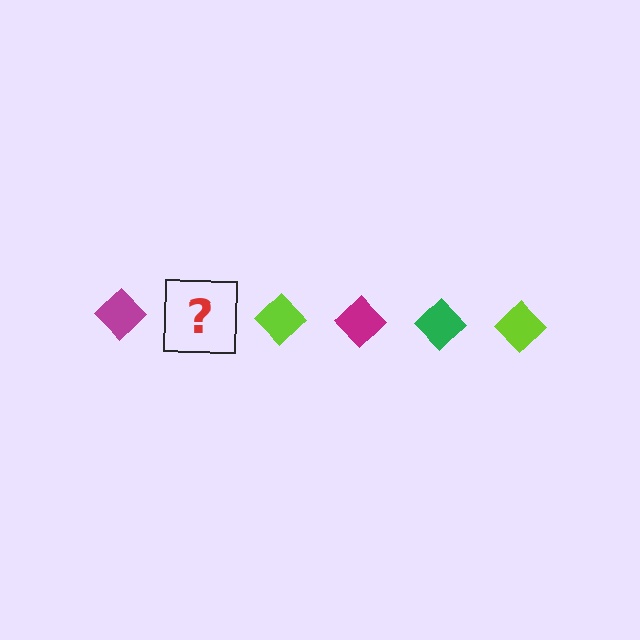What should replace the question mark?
The question mark should be replaced with a green diamond.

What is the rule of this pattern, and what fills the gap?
The rule is that the pattern cycles through magenta, green, lime diamonds. The gap should be filled with a green diamond.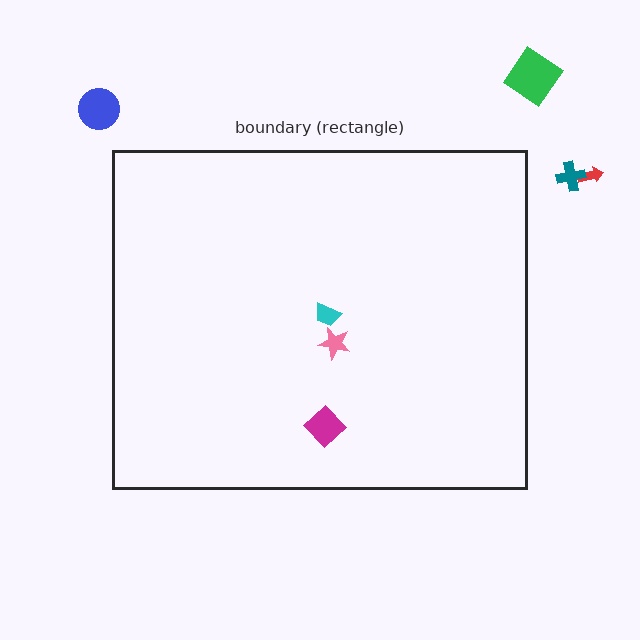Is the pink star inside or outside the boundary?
Inside.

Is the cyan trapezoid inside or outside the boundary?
Inside.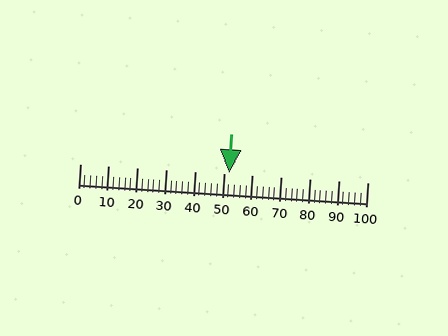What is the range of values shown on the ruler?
The ruler shows values from 0 to 100.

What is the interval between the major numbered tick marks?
The major tick marks are spaced 10 units apart.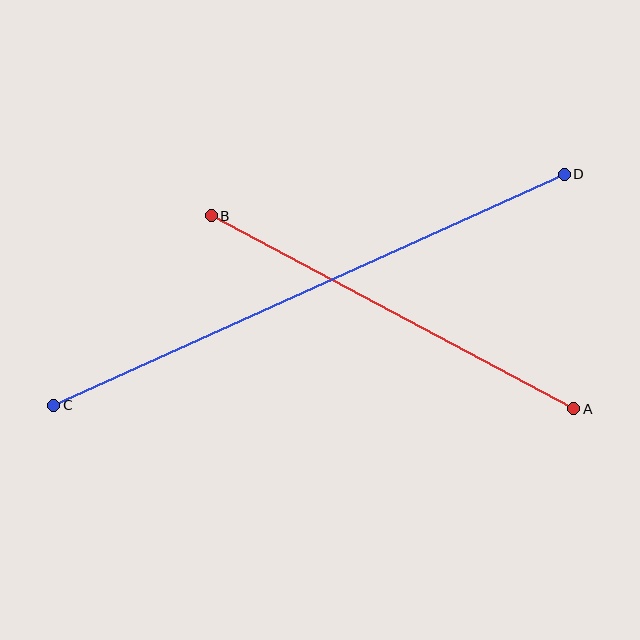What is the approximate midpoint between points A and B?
The midpoint is at approximately (392, 312) pixels.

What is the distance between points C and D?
The distance is approximately 560 pixels.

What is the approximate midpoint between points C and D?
The midpoint is at approximately (309, 290) pixels.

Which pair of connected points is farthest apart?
Points C and D are farthest apart.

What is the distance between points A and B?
The distance is approximately 411 pixels.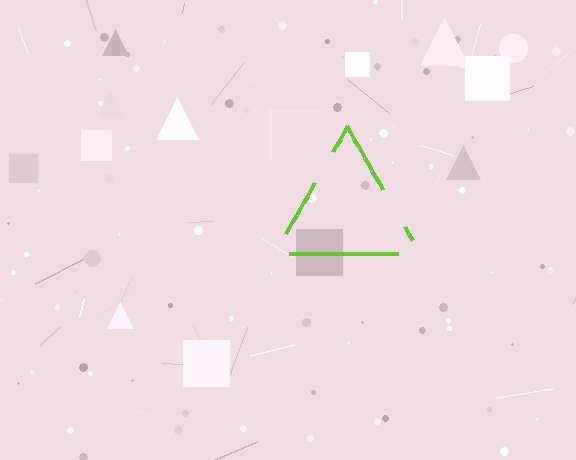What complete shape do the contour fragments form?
The contour fragments form a triangle.